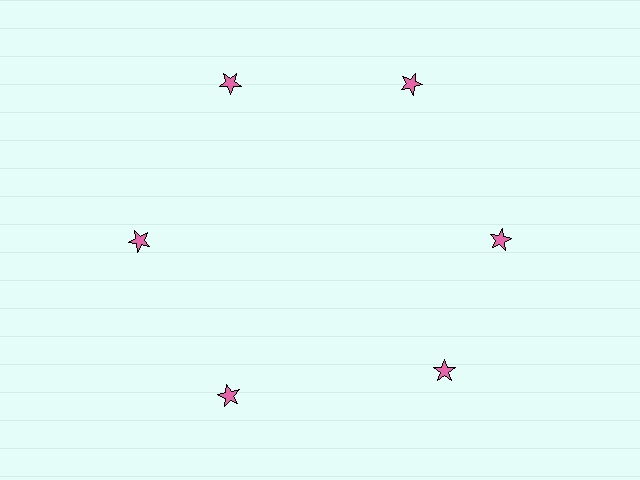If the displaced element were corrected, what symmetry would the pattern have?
It would have 6-fold rotational symmetry — the pattern would map onto itself every 60 degrees.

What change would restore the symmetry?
The symmetry would be restored by rotating it back into even spacing with its neighbors so that all 6 stars sit at equal angles and equal distance from the center.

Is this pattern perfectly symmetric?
No. The 6 pink stars are arranged in a ring, but one element near the 5 o'clock position is rotated out of alignment along the ring, breaking the 6-fold rotational symmetry.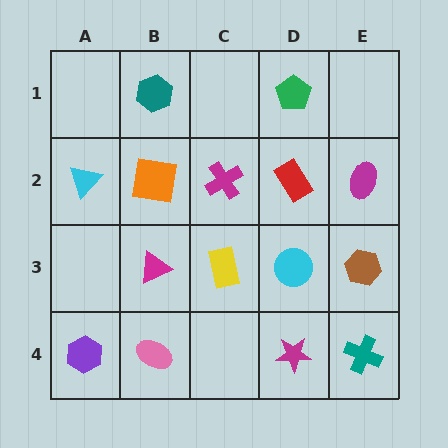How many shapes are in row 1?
2 shapes.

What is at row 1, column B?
A teal hexagon.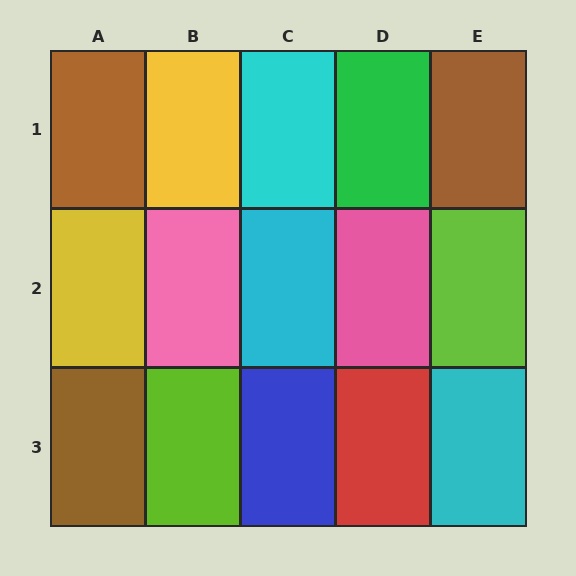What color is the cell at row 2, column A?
Yellow.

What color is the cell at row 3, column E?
Cyan.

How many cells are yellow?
2 cells are yellow.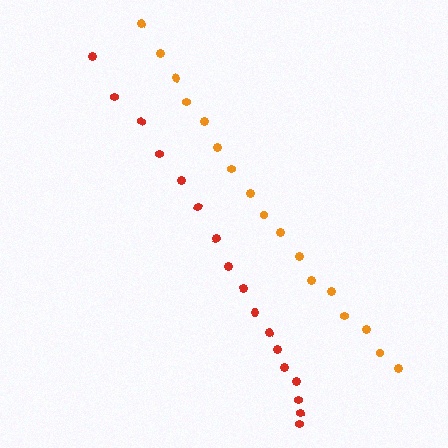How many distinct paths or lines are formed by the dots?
There are 2 distinct paths.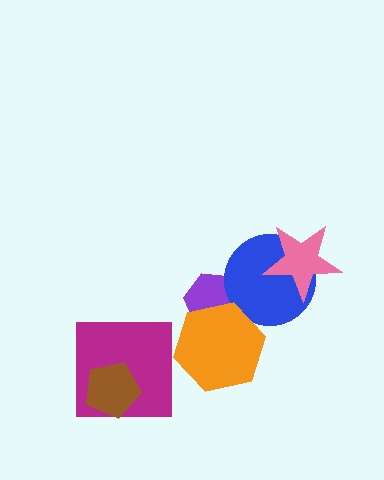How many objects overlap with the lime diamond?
3 objects overlap with the lime diamond.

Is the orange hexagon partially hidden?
No, no other shape covers it.